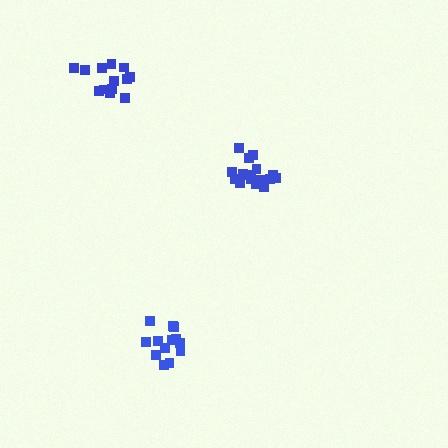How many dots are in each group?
Group 1: 16 dots, Group 2: 13 dots, Group 3: 13 dots (42 total).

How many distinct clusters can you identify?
There are 3 distinct clusters.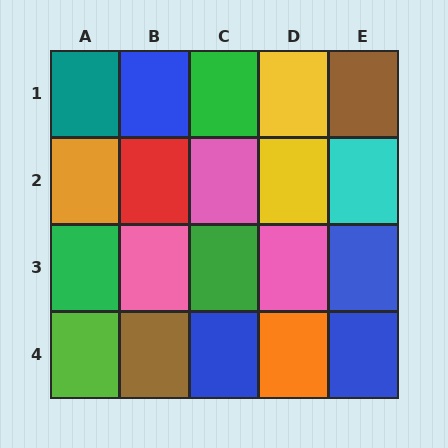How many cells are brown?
2 cells are brown.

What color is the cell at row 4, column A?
Lime.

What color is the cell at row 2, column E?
Cyan.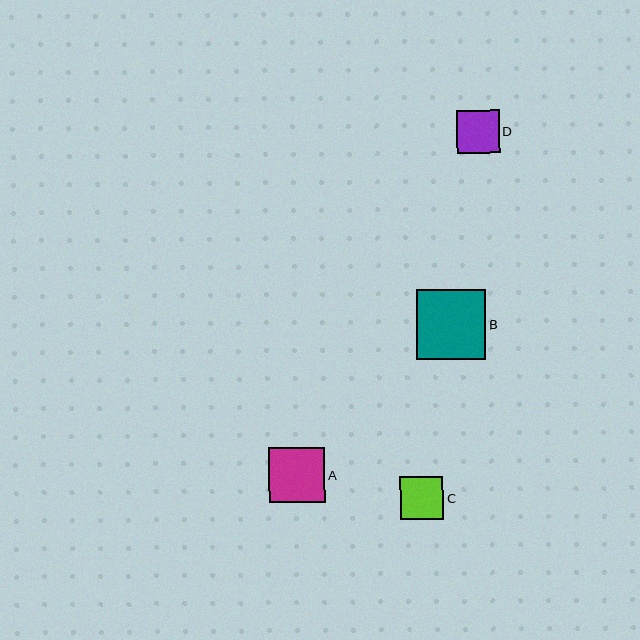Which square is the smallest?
Square D is the smallest with a size of approximately 43 pixels.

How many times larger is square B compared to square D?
Square B is approximately 1.6 times the size of square D.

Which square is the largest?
Square B is the largest with a size of approximately 70 pixels.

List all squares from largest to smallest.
From largest to smallest: B, A, C, D.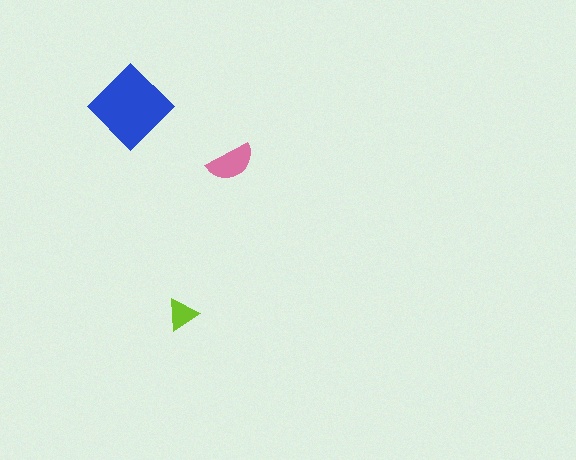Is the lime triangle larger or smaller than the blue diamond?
Smaller.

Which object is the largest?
The blue diamond.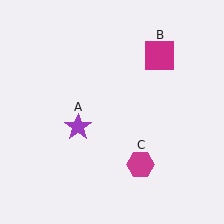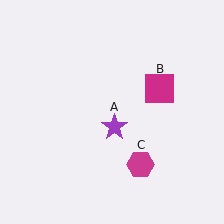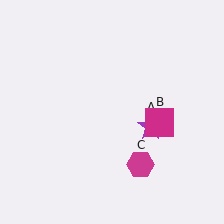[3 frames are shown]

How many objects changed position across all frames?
2 objects changed position: purple star (object A), magenta square (object B).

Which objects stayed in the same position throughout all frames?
Magenta hexagon (object C) remained stationary.